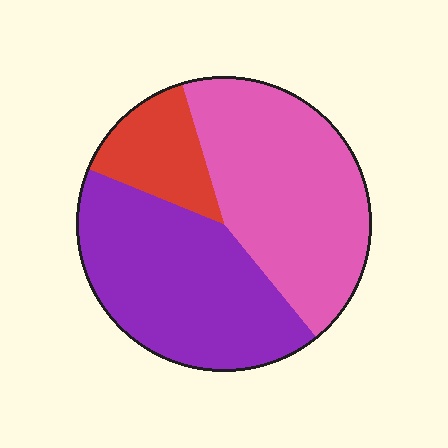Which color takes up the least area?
Red, at roughly 15%.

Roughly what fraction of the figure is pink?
Pink takes up about two fifths (2/5) of the figure.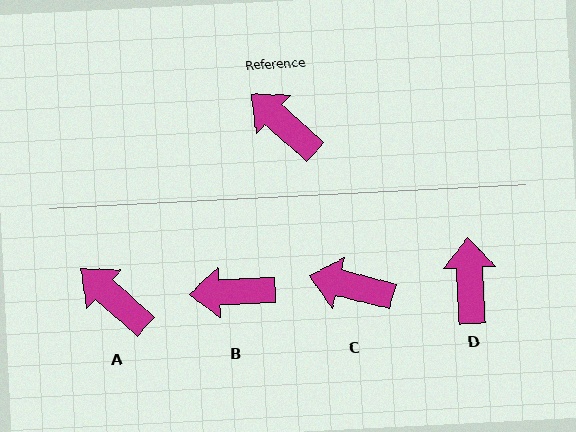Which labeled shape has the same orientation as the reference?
A.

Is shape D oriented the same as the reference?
No, it is off by about 45 degrees.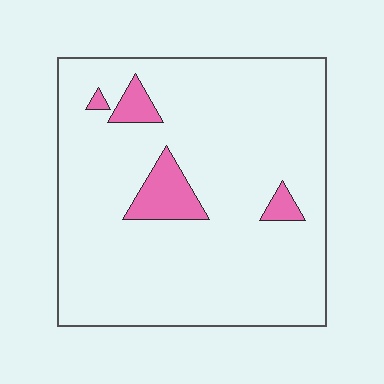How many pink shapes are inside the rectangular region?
4.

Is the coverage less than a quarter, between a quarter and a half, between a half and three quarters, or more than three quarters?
Less than a quarter.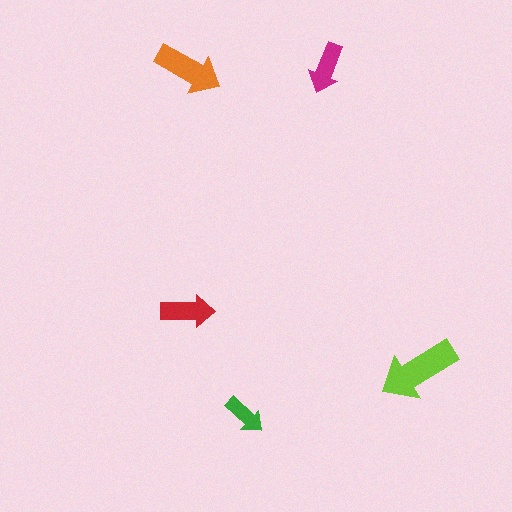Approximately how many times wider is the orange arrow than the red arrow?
About 1.5 times wider.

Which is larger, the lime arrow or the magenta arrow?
The lime one.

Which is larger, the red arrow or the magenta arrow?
The red one.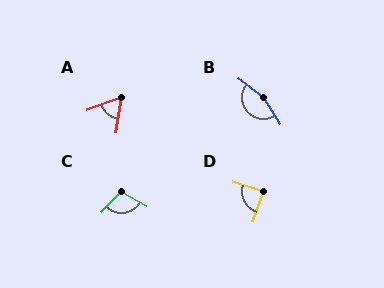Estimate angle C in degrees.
Approximately 103 degrees.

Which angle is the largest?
B, at approximately 160 degrees.